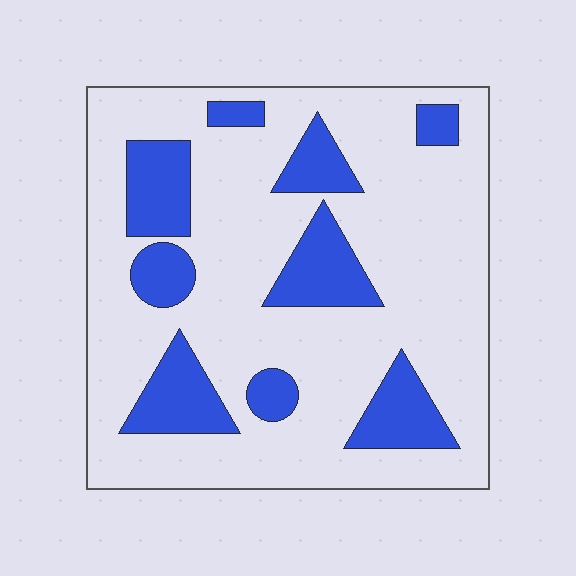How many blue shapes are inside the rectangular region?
9.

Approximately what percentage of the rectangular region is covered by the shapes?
Approximately 25%.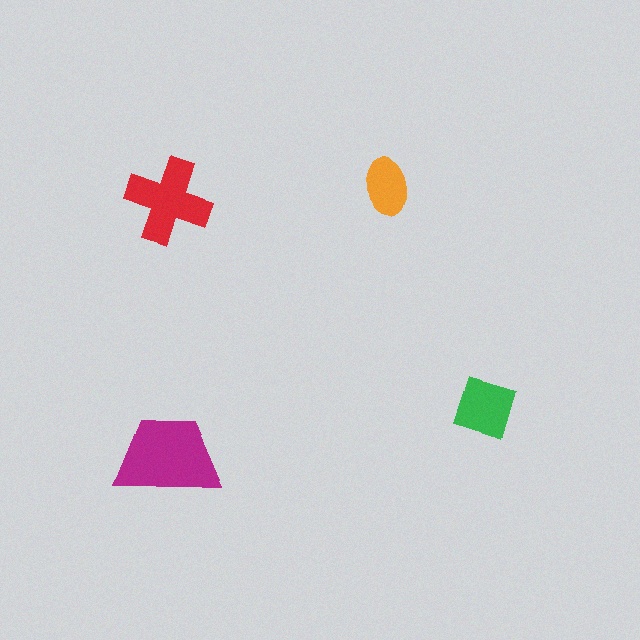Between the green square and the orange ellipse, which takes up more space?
The green square.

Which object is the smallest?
The orange ellipse.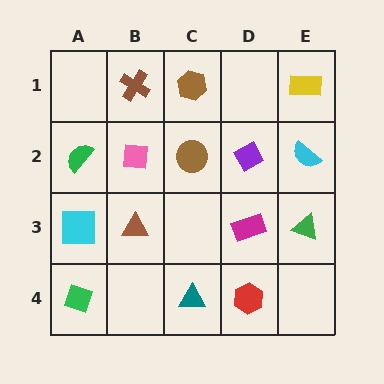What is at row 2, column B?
A pink square.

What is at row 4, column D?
A red hexagon.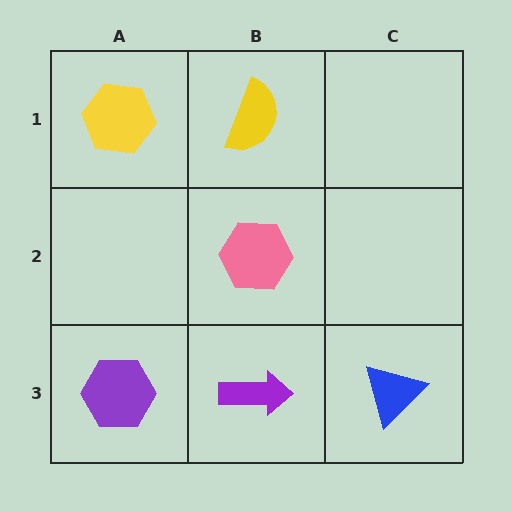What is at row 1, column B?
A yellow semicircle.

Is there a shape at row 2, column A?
No, that cell is empty.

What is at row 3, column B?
A purple arrow.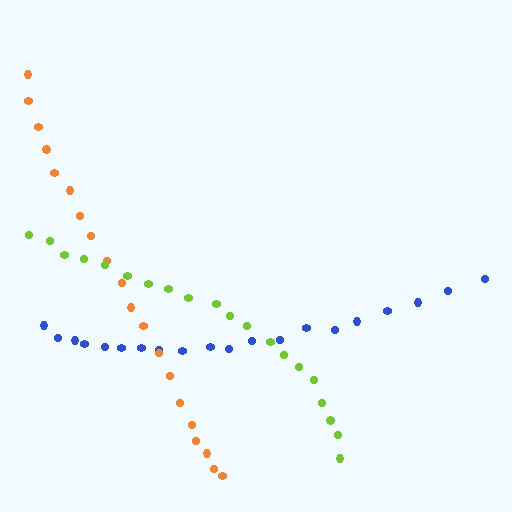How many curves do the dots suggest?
There are 3 distinct paths.